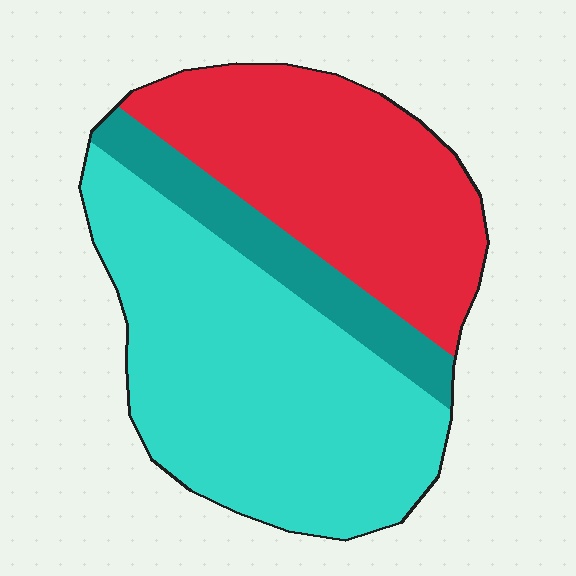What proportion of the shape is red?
Red covers about 35% of the shape.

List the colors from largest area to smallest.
From largest to smallest: cyan, red, teal.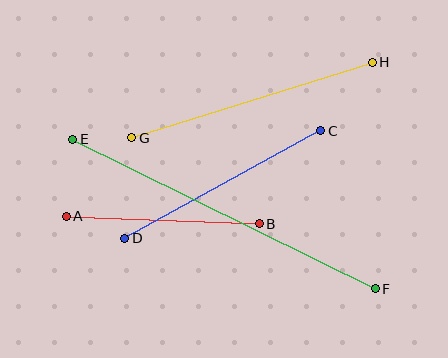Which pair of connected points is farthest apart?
Points E and F are farthest apart.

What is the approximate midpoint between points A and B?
The midpoint is at approximately (163, 220) pixels.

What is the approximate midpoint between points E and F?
The midpoint is at approximately (224, 214) pixels.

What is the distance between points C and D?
The distance is approximately 224 pixels.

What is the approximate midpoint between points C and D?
The midpoint is at approximately (223, 185) pixels.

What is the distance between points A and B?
The distance is approximately 193 pixels.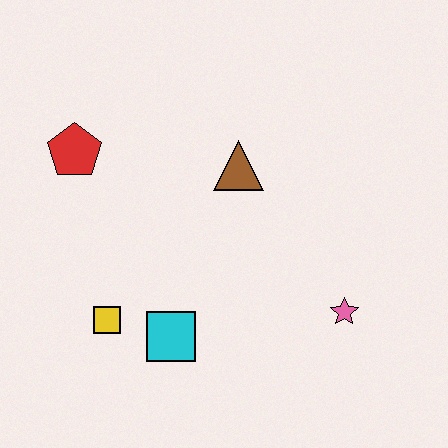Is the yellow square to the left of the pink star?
Yes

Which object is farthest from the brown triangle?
The yellow square is farthest from the brown triangle.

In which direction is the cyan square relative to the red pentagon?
The cyan square is below the red pentagon.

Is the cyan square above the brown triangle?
No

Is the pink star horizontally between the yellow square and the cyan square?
No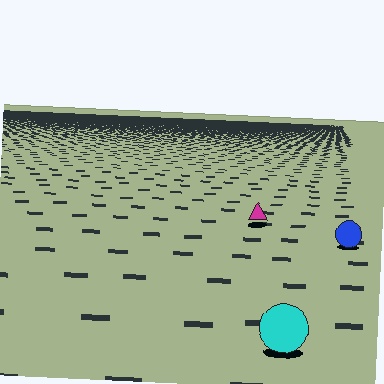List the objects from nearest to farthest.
From nearest to farthest: the cyan circle, the blue circle, the magenta triangle.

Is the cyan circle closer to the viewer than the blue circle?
Yes. The cyan circle is closer — you can tell from the texture gradient: the ground texture is coarser near it.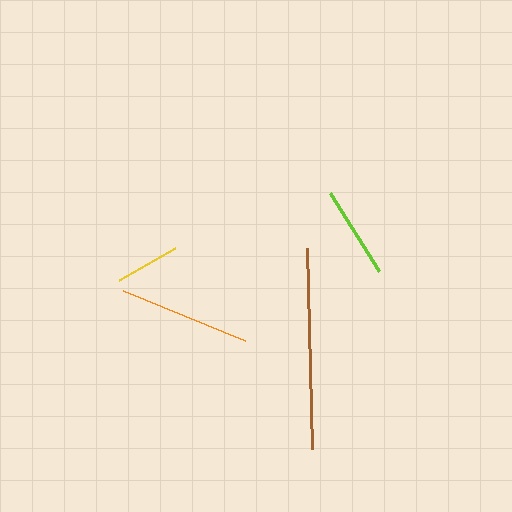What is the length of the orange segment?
The orange segment is approximately 132 pixels long.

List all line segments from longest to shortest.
From longest to shortest: brown, orange, lime, yellow.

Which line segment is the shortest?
The yellow line is the shortest at approximately 64 pixels.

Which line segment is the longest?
The brown line is the longest at approximately 201 pixels.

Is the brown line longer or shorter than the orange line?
The brown line is longer than the orange line.